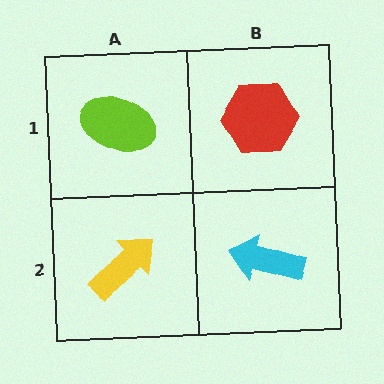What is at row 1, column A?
A lime ellipse.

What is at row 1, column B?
A red hexagon.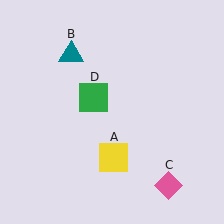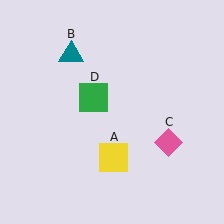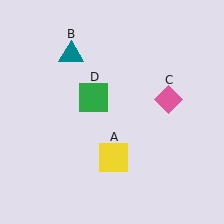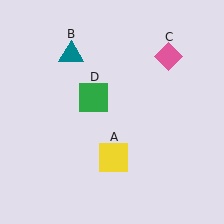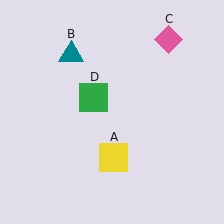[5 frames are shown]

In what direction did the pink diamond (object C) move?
The pink diamond (object C) moved up.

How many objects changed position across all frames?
1 object changed position: pink diamond (object C).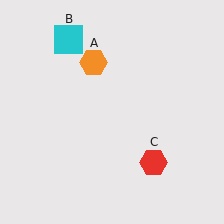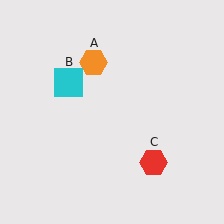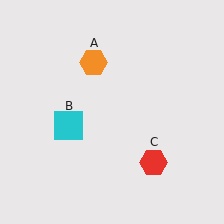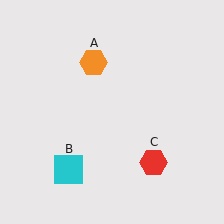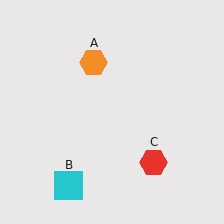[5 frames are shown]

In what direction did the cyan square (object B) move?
The cyan square (object B) moved down.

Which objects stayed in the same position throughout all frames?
Orange hexagon (object A) and red hexagon (object C) remained stationary.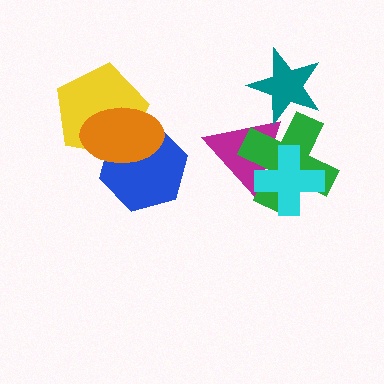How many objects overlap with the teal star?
2 objects overlap with the teal star.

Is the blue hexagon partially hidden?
Yes, it is partially covered by another shape.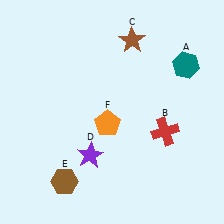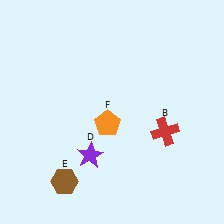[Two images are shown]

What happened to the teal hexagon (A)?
The teal hexagon (A) was removed in Image 2. It was in the top-right area of Image 1.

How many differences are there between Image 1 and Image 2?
There are 2 differences between the two images.